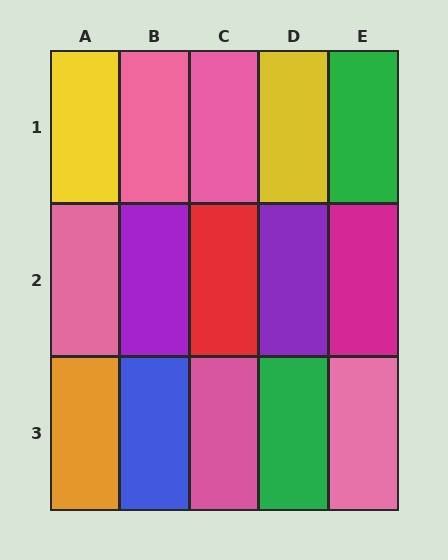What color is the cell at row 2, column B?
Purple.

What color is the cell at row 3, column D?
Green.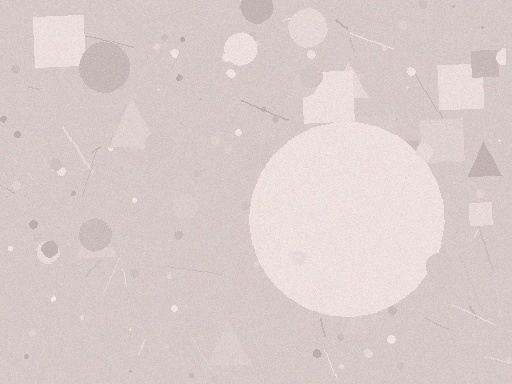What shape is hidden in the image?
A circle is hidden in the image.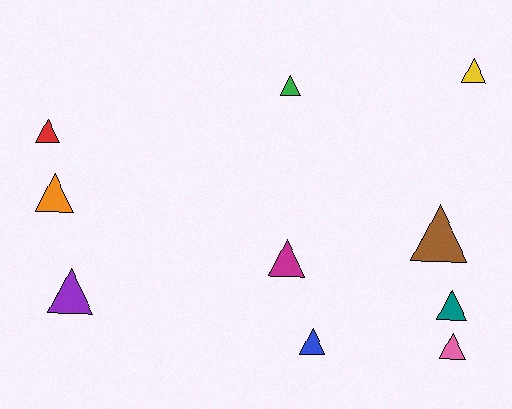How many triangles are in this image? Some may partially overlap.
There are 10 triangles.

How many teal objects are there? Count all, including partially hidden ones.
There is 1 teal object.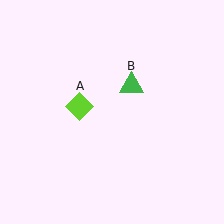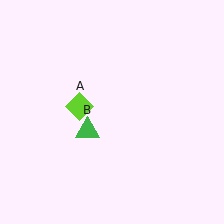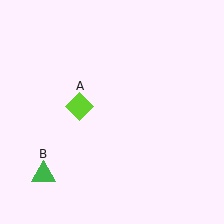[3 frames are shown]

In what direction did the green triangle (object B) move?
The green triangle (object B) moved down and to the left.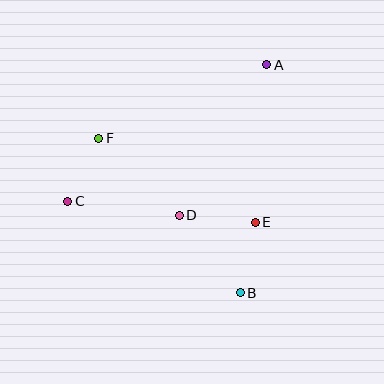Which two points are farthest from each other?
Points A and C are farthest from each other.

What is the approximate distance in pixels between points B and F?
The distance between B and F is approximately 210 pixels.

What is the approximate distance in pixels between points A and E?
The distance between A and E is approximately 158 pixels.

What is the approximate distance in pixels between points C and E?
The distance between C and E is approximately 189 pixels.